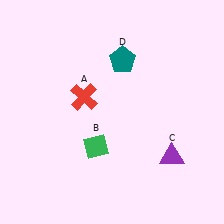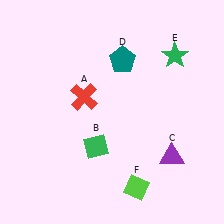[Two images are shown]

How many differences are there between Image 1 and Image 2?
There are 2 differences between the two images.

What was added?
A green star (E), a lime diamond (F) were added in Image 2.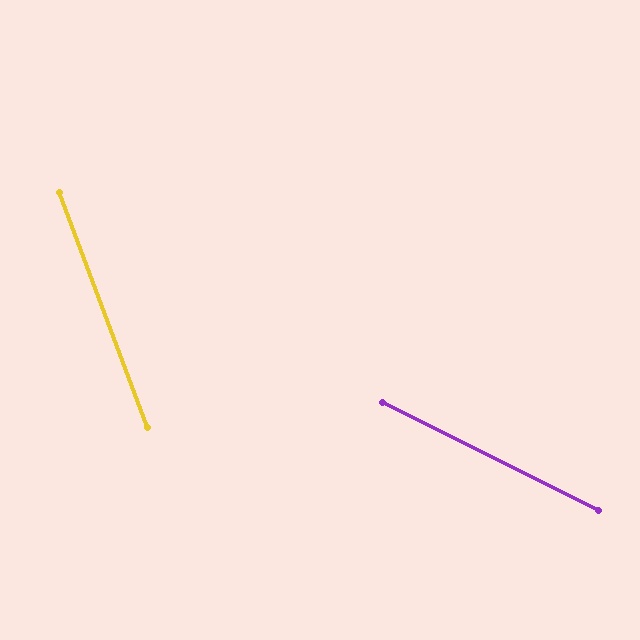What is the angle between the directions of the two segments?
Approximately 43 degrees.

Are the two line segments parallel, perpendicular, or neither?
Neither parallel nor perpendicular — they differ by about 43°.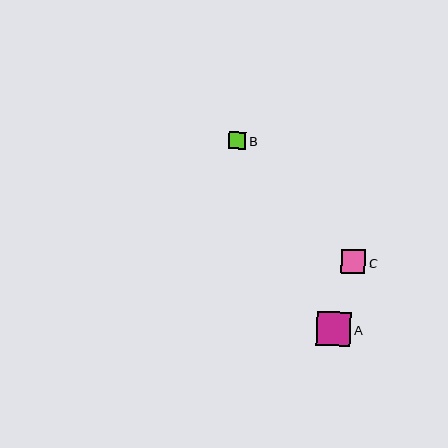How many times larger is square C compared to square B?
Square C is approximately 1.4 times the size of square B.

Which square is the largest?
Square A is the largest with a size of approximately 34 pixels.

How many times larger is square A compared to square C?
Square A is approximately 1.4 times the size of square C.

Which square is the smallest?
Square B is the smallest with a size of approximately 17 pixels.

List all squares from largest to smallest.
From largest to smallest: A, C, B.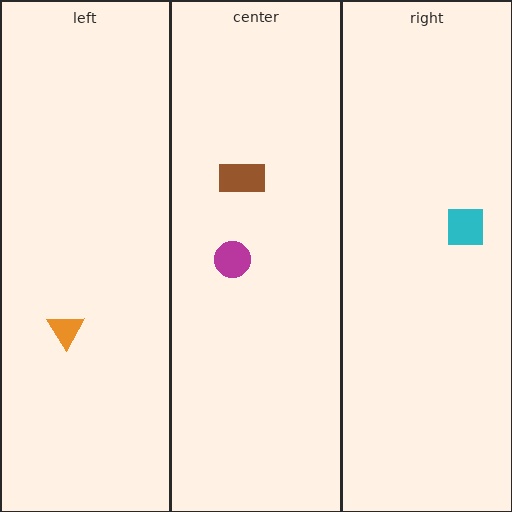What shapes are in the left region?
The orange triangle.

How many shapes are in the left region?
1.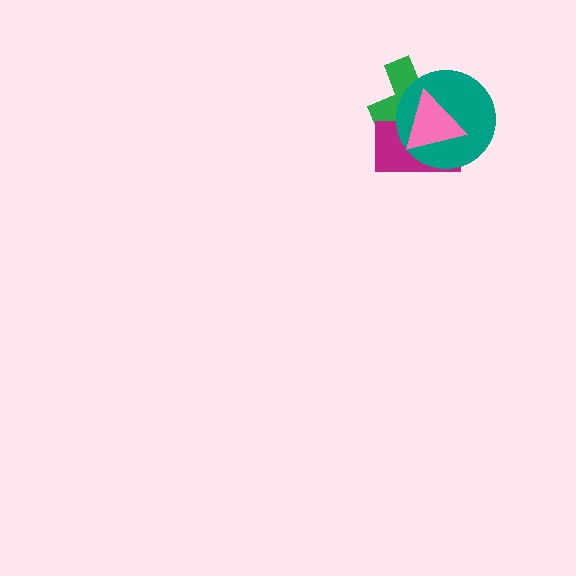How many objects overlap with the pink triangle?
3 objects overlap with the pink triangle.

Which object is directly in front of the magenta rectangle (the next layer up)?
The teal circle is directly in front of the magenta rectangle.